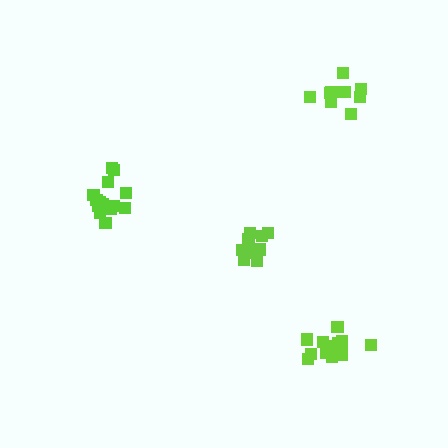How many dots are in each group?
Group 1: 10 dots, Group 2: 12 dots, Group 3: 14 dots, Group 4: 14 dots (50 total).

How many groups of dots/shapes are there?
There are 4 groups.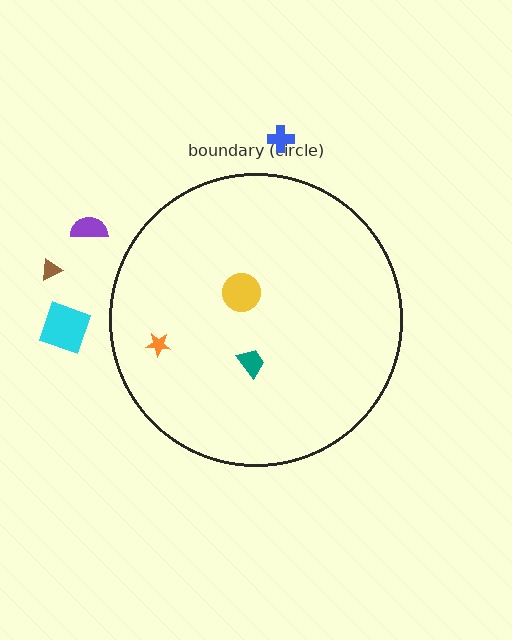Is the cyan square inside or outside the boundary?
Outside.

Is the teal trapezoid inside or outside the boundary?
Inside.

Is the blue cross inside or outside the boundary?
Outside.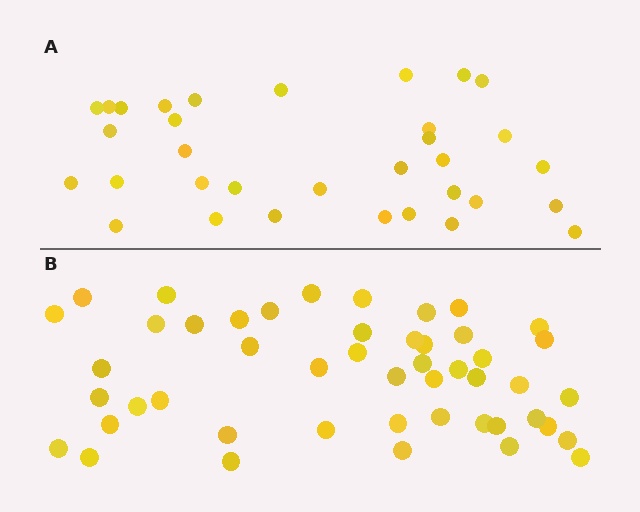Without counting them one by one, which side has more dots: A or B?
Region B (the bottom region) has more dots.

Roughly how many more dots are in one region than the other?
Region B has approximately 15 more dots than region A.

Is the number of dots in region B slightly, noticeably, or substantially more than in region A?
Region B has substantially more. The ratio is roughly 1.5 to 1.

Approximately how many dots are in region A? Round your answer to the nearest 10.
About 30 dots. (The exact count is 33, which rounds to 30.)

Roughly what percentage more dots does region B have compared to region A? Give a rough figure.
About 45% more.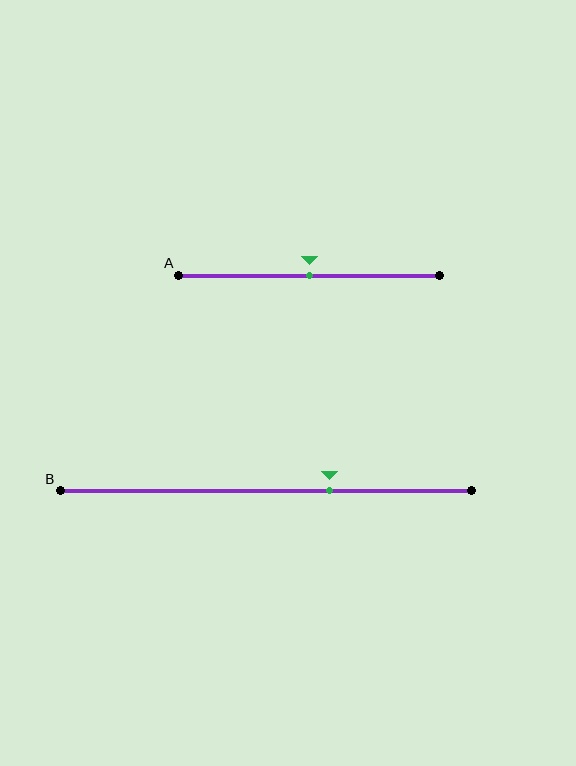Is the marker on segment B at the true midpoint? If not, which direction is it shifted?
No, the marker on segment B is shifted to the right by about 16% of the segment length.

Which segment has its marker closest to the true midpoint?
Segment A has its marker closest to the true midpoint.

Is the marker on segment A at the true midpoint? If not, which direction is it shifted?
Yes, the marker on segment A is at the true midpoint.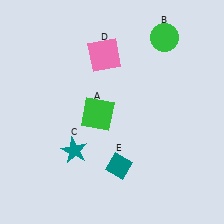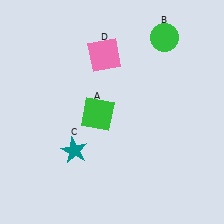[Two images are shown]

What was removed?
The teal diamond (E) was removed in Image 2.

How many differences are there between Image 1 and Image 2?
There is 1 difference between the two images.